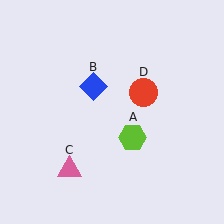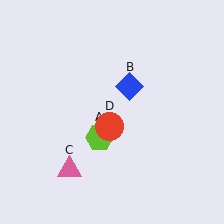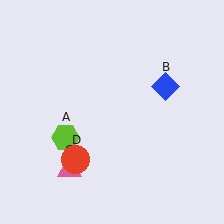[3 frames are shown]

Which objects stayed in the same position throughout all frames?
Pink triangle (object C) remained stationary.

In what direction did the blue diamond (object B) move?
The blue diamond (object B) moved right.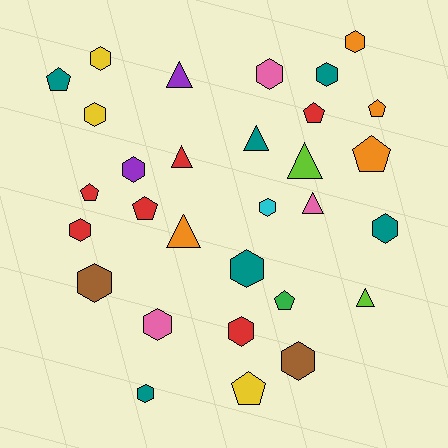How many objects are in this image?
There are 30 objects.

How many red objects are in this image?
There are 6 red objects.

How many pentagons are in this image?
There are 8 pentagons.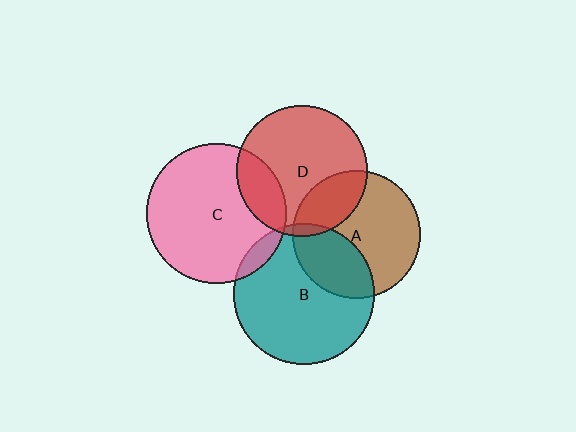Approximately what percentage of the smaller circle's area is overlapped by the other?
Approximately 25%.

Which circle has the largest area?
Circle B (teal).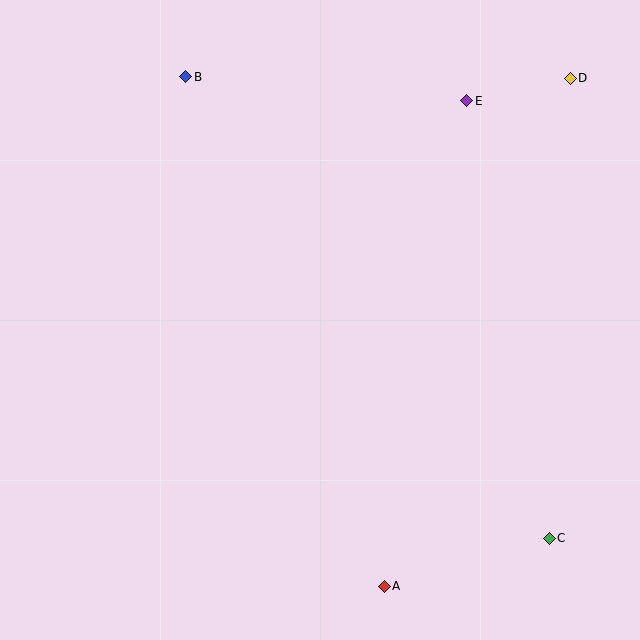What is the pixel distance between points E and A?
The distance between E and A is 493 pixels.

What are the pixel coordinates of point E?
Point E is at (467, 101).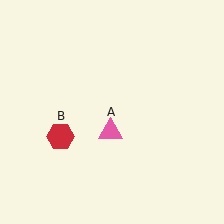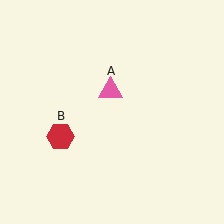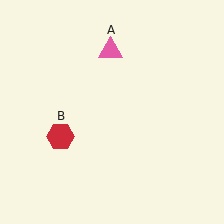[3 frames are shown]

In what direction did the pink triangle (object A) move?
The pink triangle (object A) moved up.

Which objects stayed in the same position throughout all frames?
Red hexagon (object B) remained stationary.